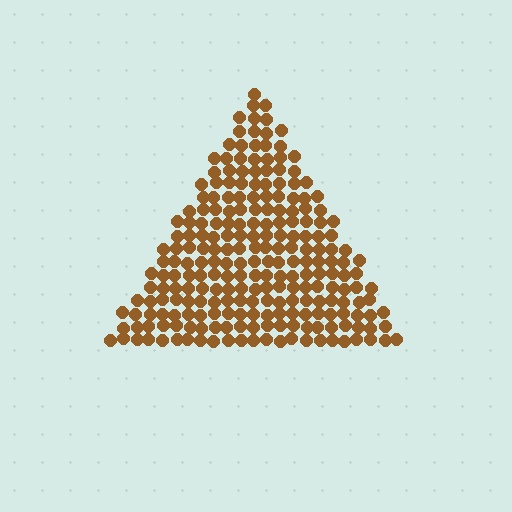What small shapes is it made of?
It is made of small circles.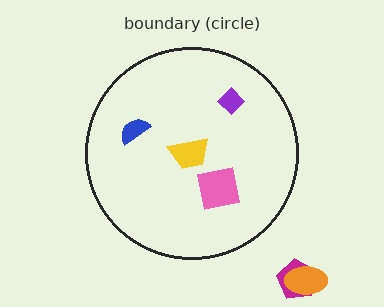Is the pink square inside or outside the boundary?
Inside.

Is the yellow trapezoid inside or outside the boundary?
Inside.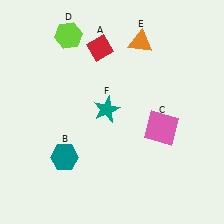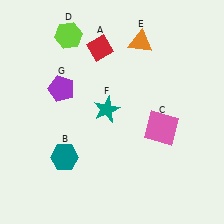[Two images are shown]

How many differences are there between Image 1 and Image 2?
There is 1 difference between the two images.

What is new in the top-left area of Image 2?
A purple pentagon (G) was added in the top-left area of Image 2.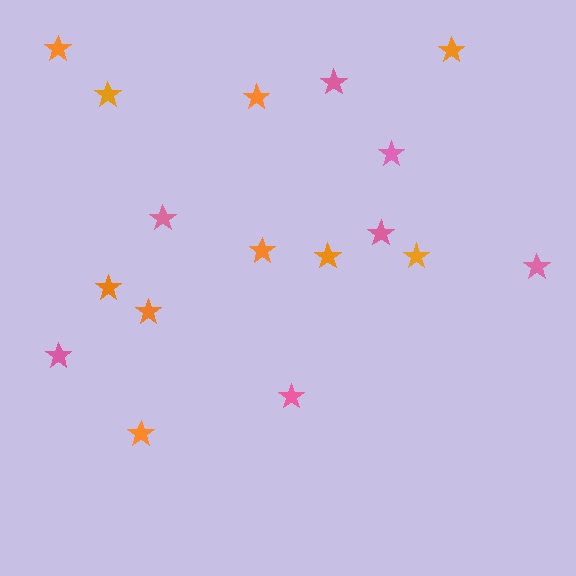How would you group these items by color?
There are 2 groups: one group of pink stars (7) and one group of orange stars (10).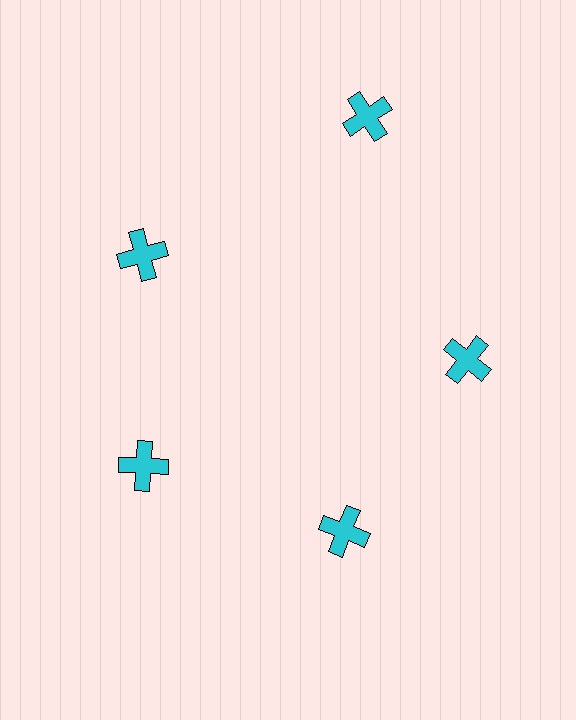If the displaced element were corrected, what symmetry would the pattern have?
It would have 5-fold rotational symmetry — the pattern would map onto itself every 72 degrees.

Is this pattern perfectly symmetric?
No. The 5 cyan crosses are arranged in a ring, but one element near the 1 o'clock position is pushed outward from the center, breaking the 5-fold rotational symmetry.